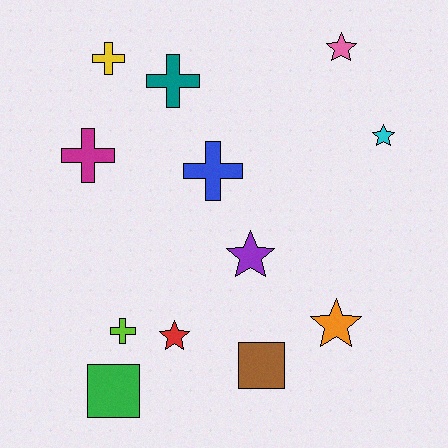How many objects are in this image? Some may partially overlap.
There are 12 objects.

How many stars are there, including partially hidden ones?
There are 5 stars.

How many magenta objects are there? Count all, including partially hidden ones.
There is 1 magenta object.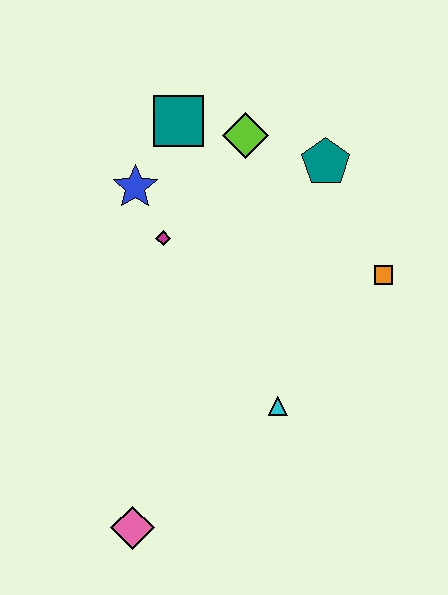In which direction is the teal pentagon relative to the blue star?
The teal pentagon is to the right of the blue star.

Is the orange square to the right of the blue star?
Yes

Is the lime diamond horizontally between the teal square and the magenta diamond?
No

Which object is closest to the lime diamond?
The teal square is closest to the lime diamond.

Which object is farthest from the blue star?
The pink diamond is farthest from the blue star.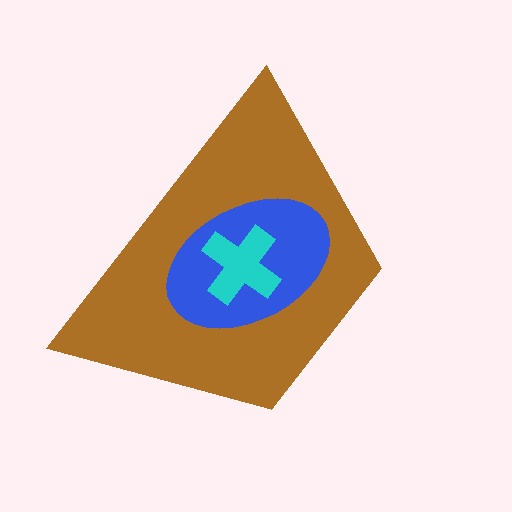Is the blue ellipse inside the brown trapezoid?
Yes.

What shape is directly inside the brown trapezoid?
The blue ellipse.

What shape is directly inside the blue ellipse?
The cyan cross.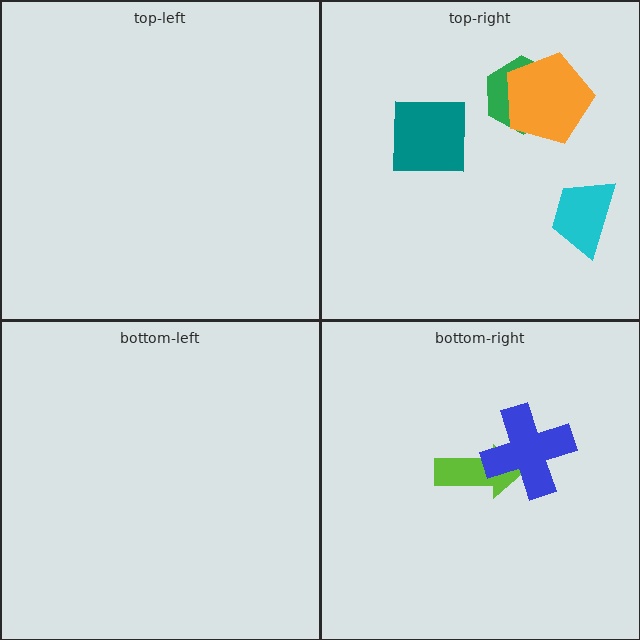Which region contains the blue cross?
The bottom-right region.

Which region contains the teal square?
The top-right region.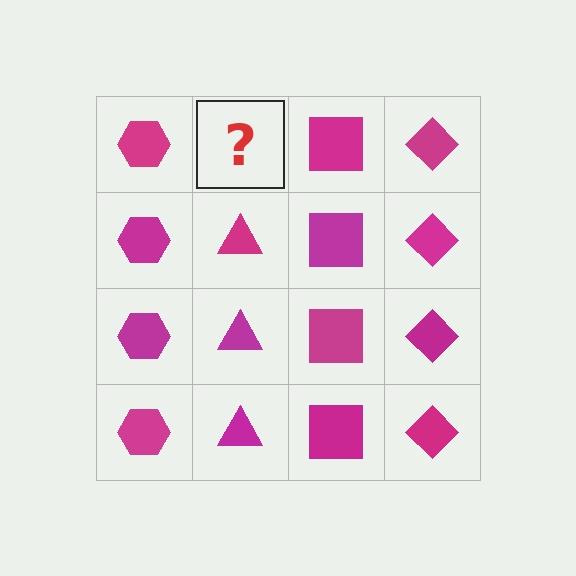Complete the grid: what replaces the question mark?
The question mark should be replaced with a magenta triangle.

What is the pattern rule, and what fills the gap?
The rule is that each column has a consistent shape. The gap should be filled with a magenta triangle.